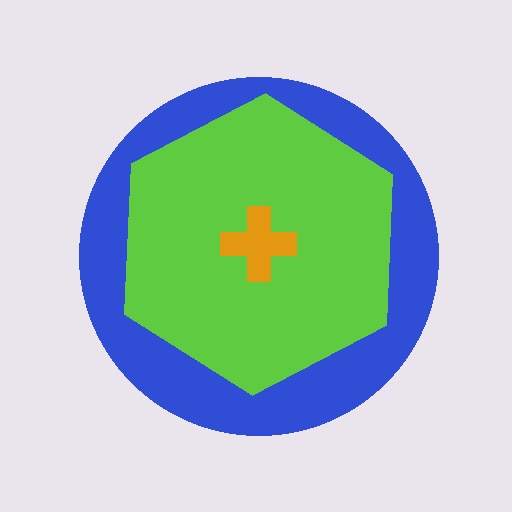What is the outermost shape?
The blue circle.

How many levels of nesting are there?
3.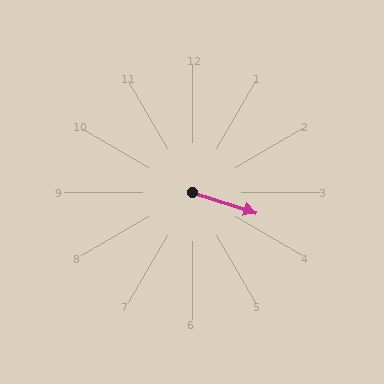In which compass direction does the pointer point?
East.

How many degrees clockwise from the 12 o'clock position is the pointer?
Approximately 108 degrees.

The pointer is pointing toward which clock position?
Roughly 4 o'clock.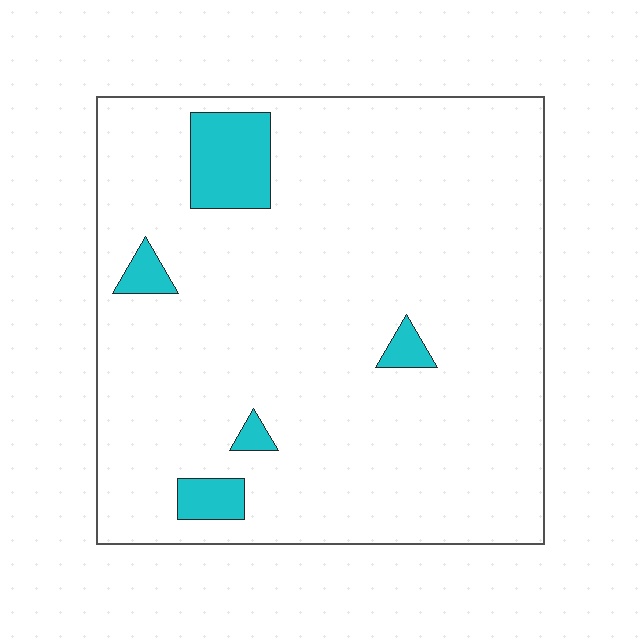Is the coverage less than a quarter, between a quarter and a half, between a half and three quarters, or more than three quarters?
Less than a quarter.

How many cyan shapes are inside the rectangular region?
5.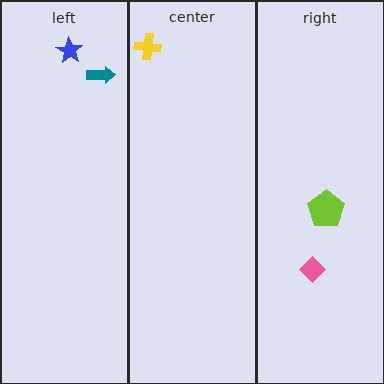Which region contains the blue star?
The left region.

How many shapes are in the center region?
1.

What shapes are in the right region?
The lime pentagon, the pink diamond.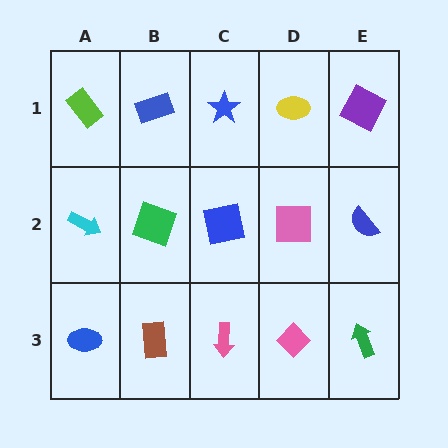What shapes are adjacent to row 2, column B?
A blue rectangle (row 1, column B), a brown rectangle (row 3, column B), a cyan arrow (row 2, column A), a blue square (row 2, column C).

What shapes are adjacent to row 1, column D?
A pink square (row 2, column D), a blue star (row 1, column C), a purple square (row 1, column E).